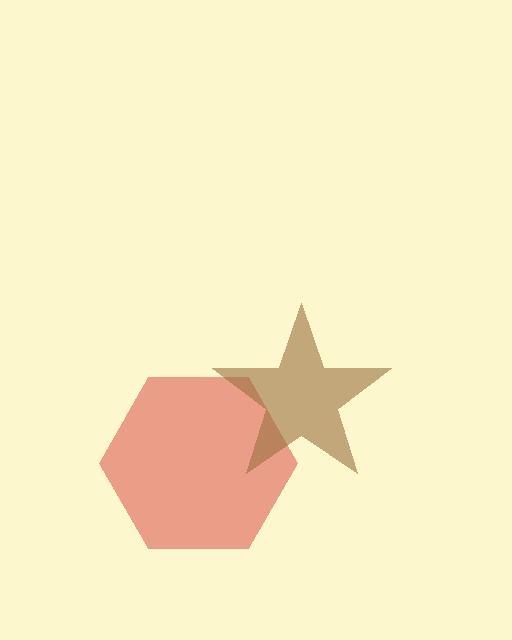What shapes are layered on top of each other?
The layered shapes are: a red hexagon, a brown star.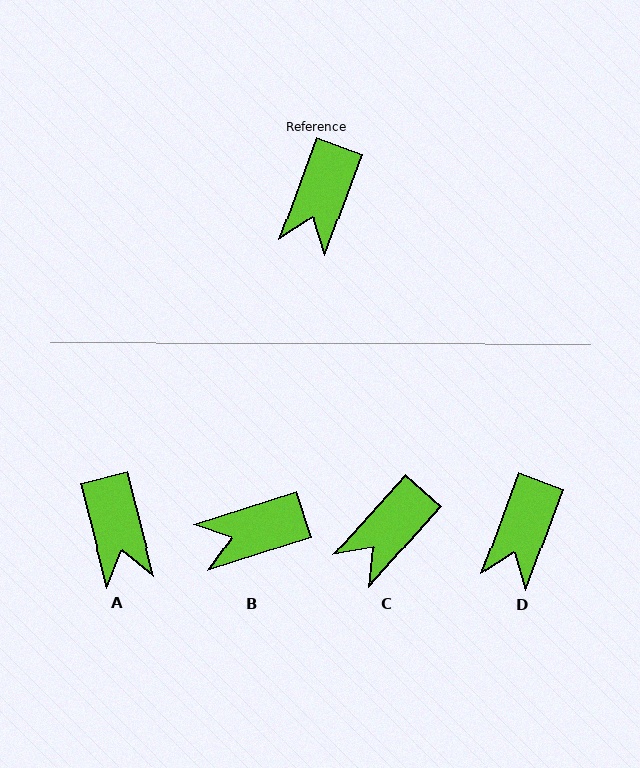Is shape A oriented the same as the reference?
No, it is off by about 35 degrees.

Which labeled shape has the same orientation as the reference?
D.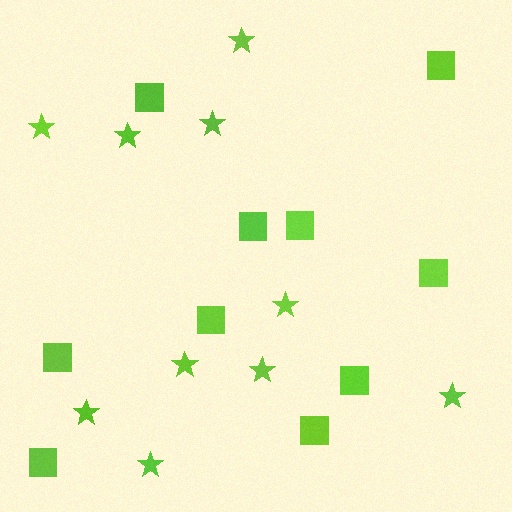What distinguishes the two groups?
There are 2 groups: one group of squares (10) and one group of stars (10).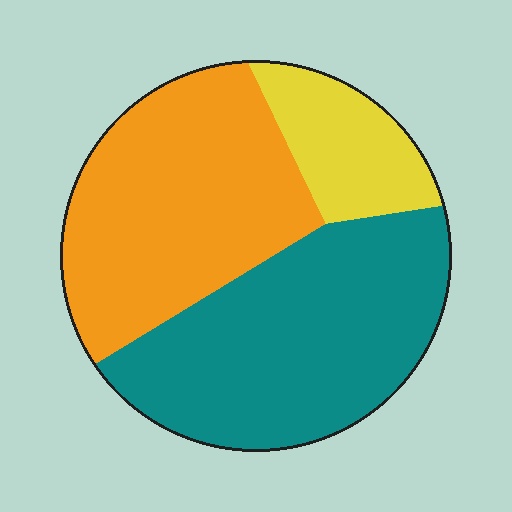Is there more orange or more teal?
Teal.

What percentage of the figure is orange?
Orange covers around 40% of the figure.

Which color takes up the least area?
Yellow, at roughly 15%.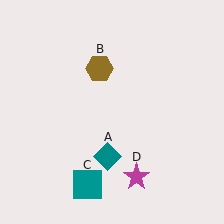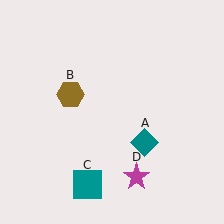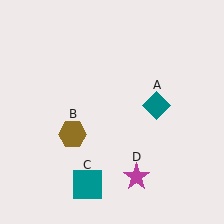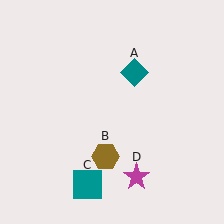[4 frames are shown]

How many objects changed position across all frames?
2 objects changed position: teal diamond (object A), brown hexagon (object B).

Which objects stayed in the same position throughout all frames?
Teal square (object C) and magenta star (object D) remained stationary.